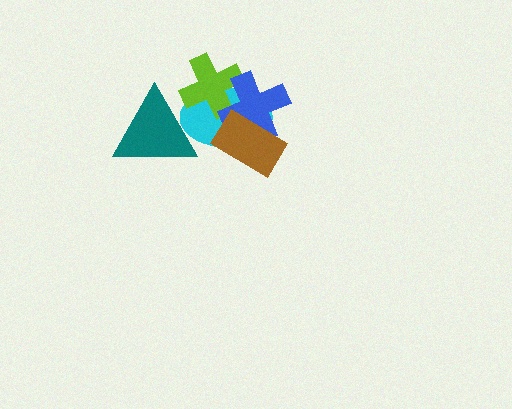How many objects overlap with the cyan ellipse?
4 objects overlap with the cyan ellipse.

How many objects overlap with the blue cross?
3 objects overlap with the blue cross.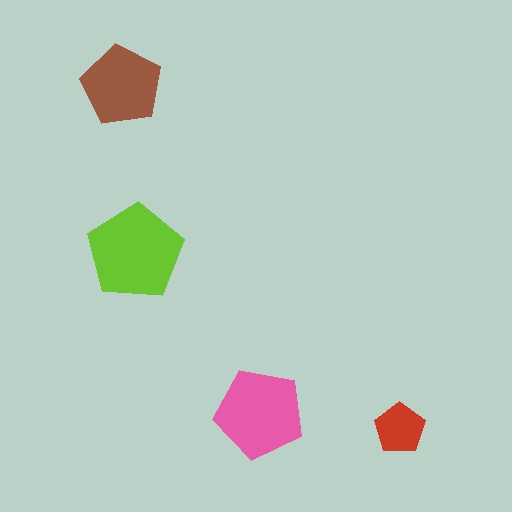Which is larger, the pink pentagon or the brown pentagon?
The pink one.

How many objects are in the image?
There are 4 objects in the image.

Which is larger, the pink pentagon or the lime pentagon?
The lime one.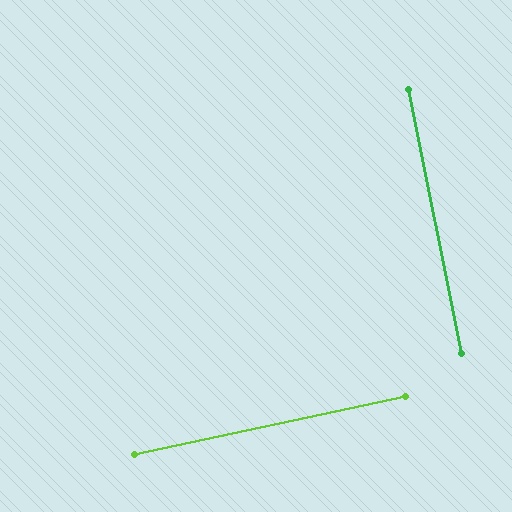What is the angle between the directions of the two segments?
Approximately 89 degrees.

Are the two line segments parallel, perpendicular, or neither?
Perpendicular — they meet at approximately 89°.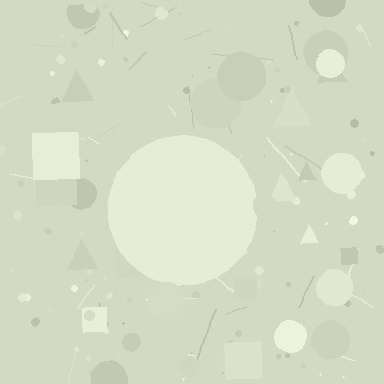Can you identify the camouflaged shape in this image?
The camouflaged shape is a circle.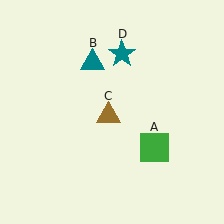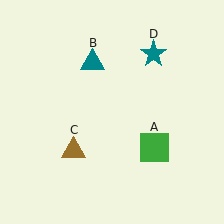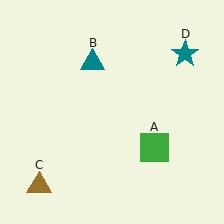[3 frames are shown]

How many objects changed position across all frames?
2 objects changed position: brown triangle (object C), teal star (object D).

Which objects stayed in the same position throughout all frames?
Green square (object A) and teal triangle (object B) remained stationary.